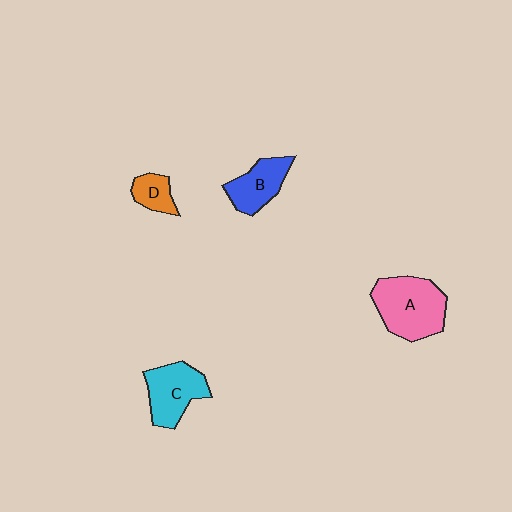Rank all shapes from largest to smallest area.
From largest to smallest: A (pink), C (cyan), B (blue), D (orange).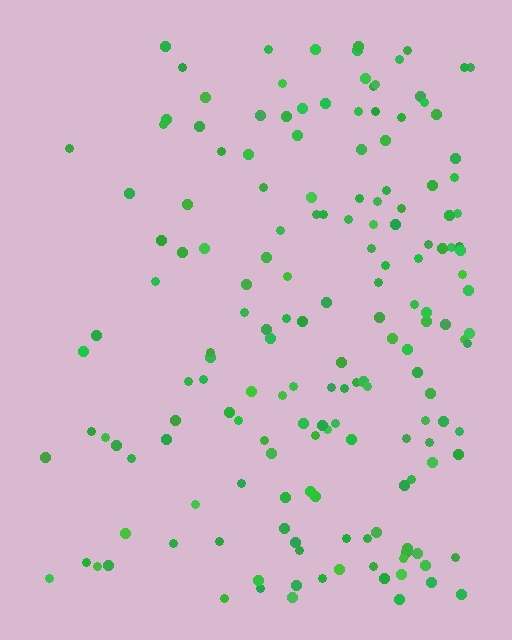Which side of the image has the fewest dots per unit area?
The left.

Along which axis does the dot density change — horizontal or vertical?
Horizontal.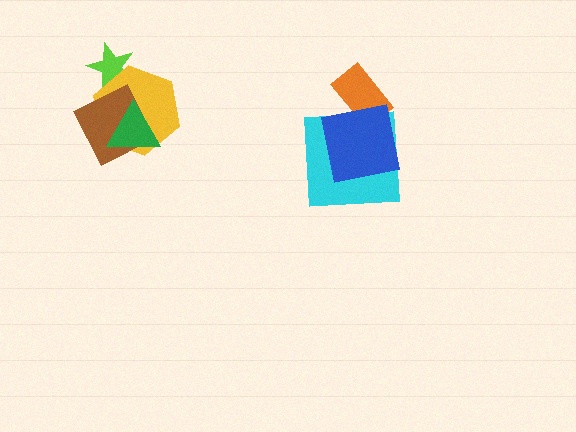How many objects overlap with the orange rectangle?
2 objects overlap with the orange rectangle.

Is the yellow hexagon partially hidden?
Yes, it is partially covered by another shape.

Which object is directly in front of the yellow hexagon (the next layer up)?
The brown diamond is directly in front of the yellow hexagon.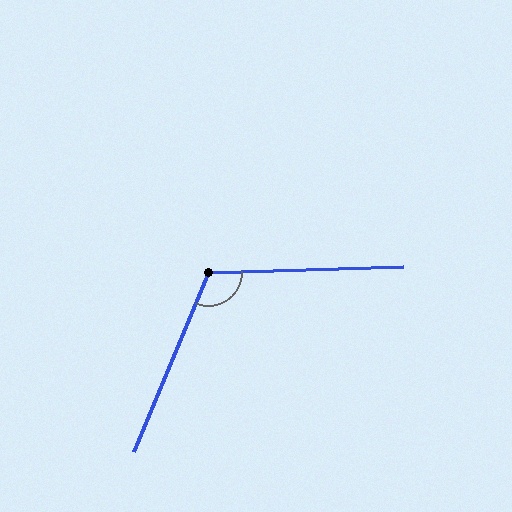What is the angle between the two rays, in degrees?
Approximately 114 degrees.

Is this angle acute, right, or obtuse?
It is obtuse.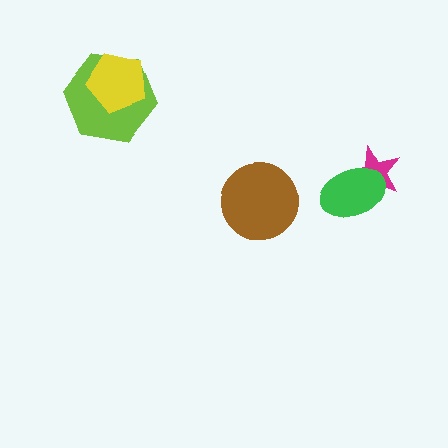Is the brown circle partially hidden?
No, no other shape covers it.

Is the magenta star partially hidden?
Yes, it is partially covered by another shape.